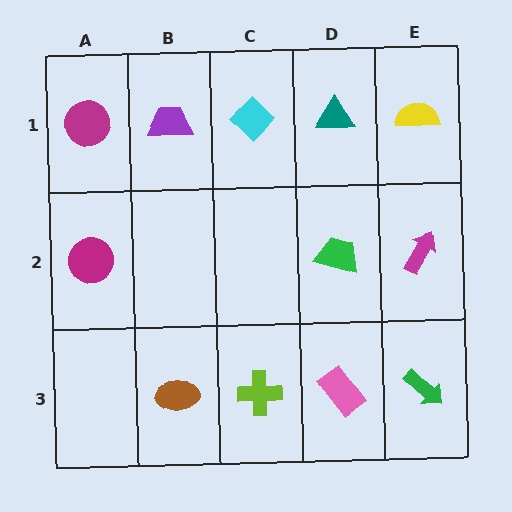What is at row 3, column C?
A lime cross.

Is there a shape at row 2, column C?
No, that cell is empty.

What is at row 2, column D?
A green trapezoid.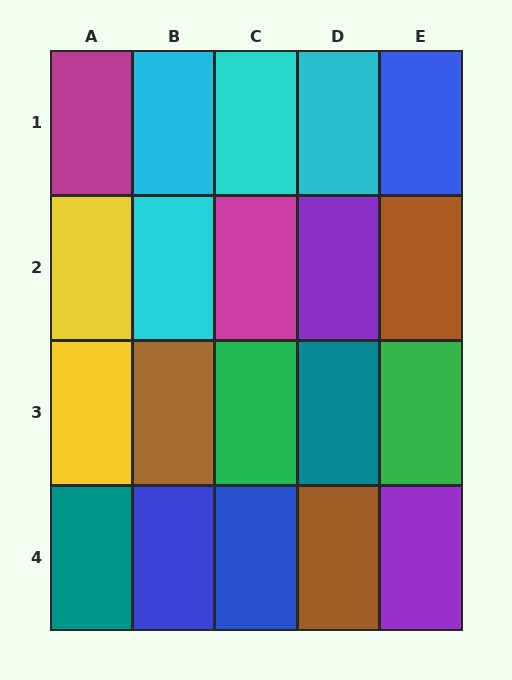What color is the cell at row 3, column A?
Yellow.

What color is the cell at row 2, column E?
Brown.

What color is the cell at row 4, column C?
Blue.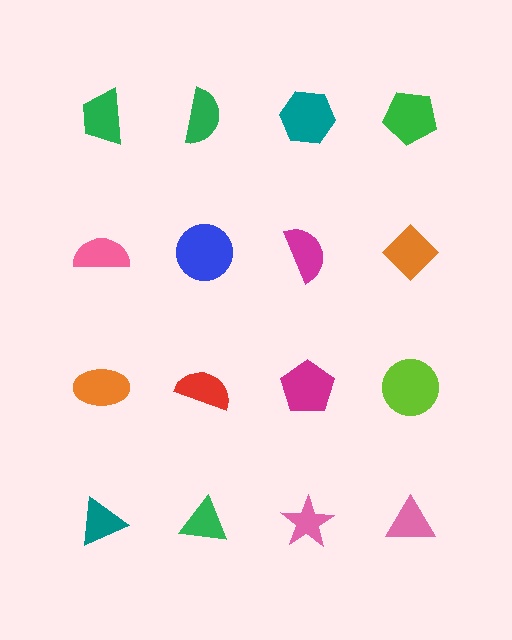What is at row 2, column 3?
A magenta semicircle.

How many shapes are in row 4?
4 shapes.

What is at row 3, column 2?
A red semicircle.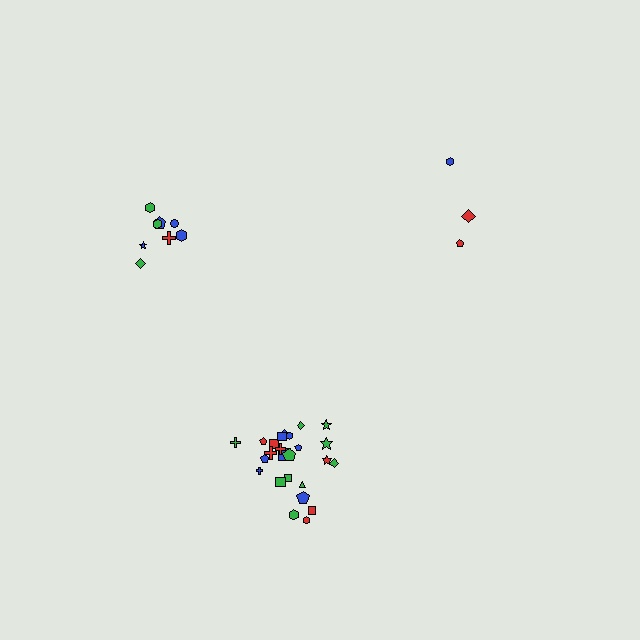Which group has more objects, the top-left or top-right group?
The top-left group.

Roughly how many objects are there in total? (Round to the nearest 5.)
Roughly 35 objects in total.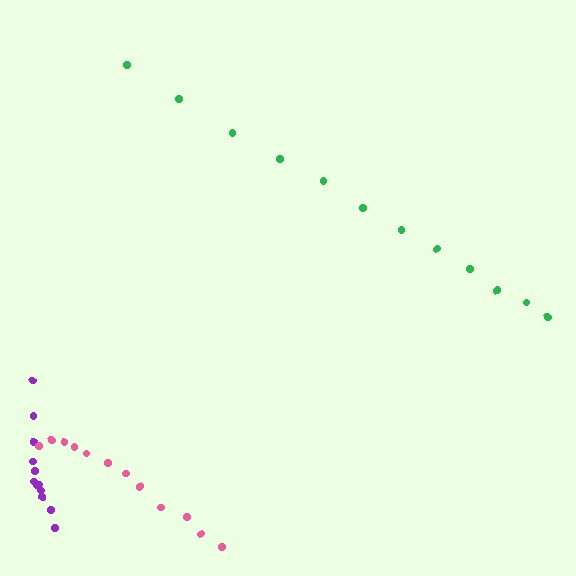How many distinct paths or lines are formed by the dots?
There are 3 distinct paths.